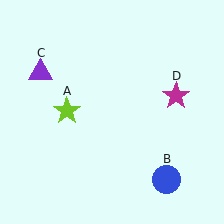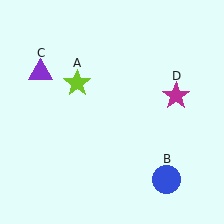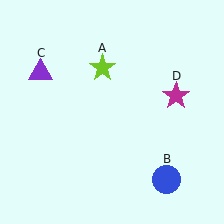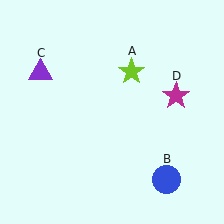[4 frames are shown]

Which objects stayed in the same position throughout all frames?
Blue circle (object B) and purple triangle (object C) and magenta star (object D) remained stationary.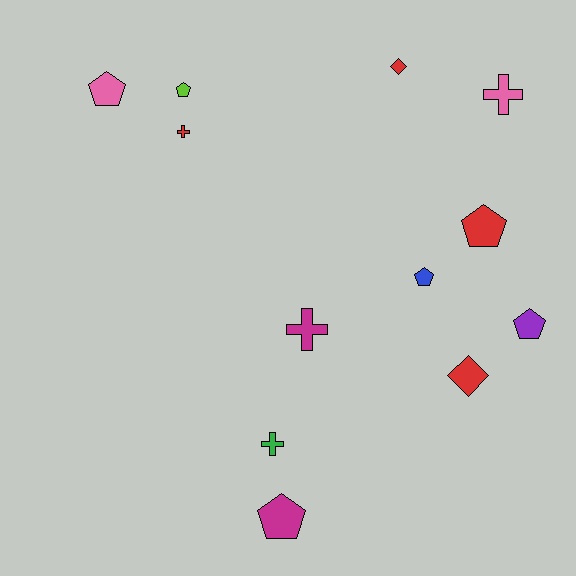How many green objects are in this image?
There is 1 green object.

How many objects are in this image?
There are 12 objects.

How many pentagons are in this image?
There are 6 pentagons.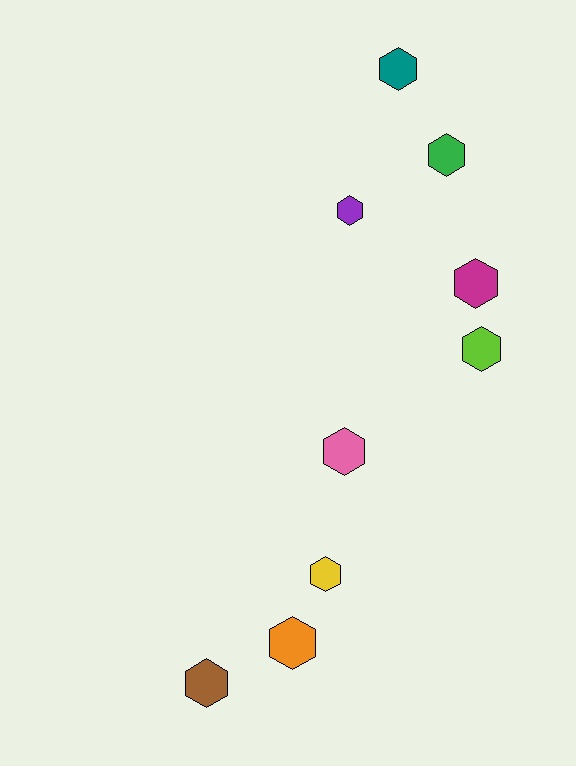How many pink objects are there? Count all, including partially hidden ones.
There is 1 pink object.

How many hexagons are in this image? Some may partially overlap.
There are 9 hexagons.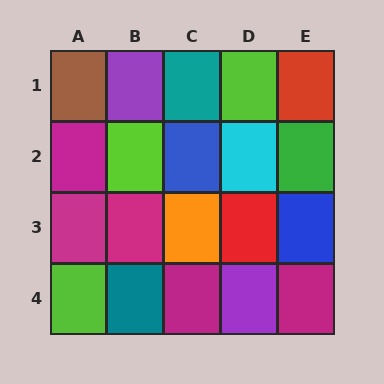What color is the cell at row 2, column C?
Blue.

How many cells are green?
1 cell is green.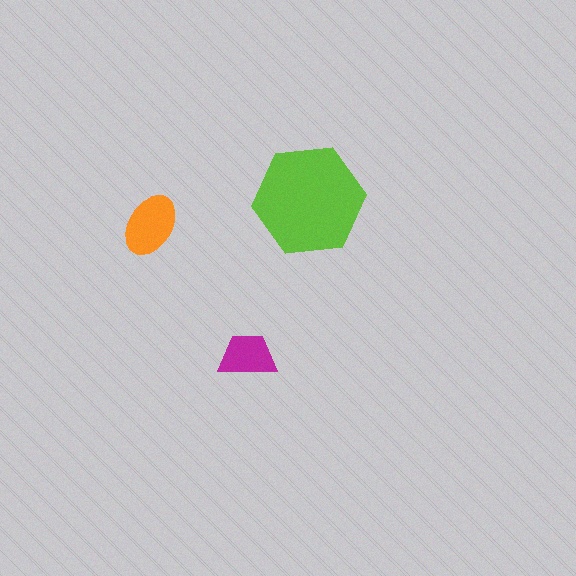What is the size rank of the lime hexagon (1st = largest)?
1st.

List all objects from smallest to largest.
The magenta trapezoid, the orange ellipse, the lime hexagon.